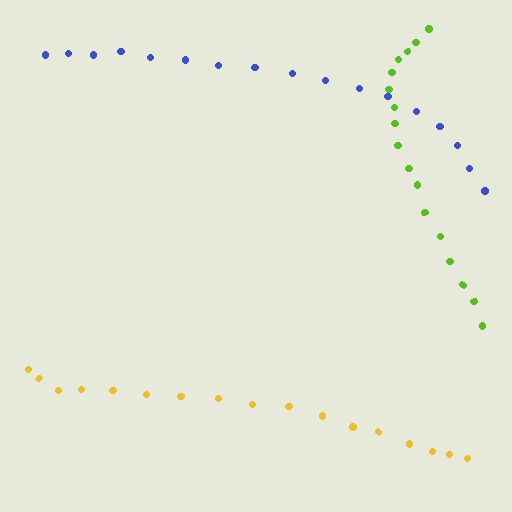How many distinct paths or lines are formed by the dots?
There are 3 distinct paths.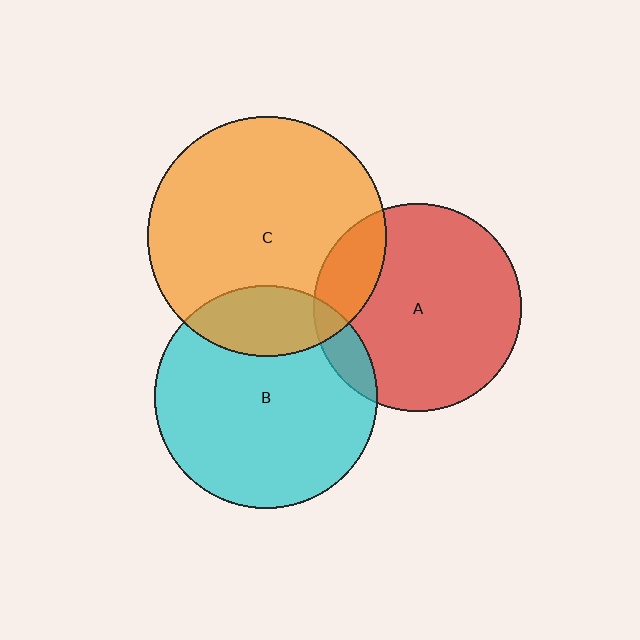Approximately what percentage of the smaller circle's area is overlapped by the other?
Approximately 20%.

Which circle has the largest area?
Circle C (orange).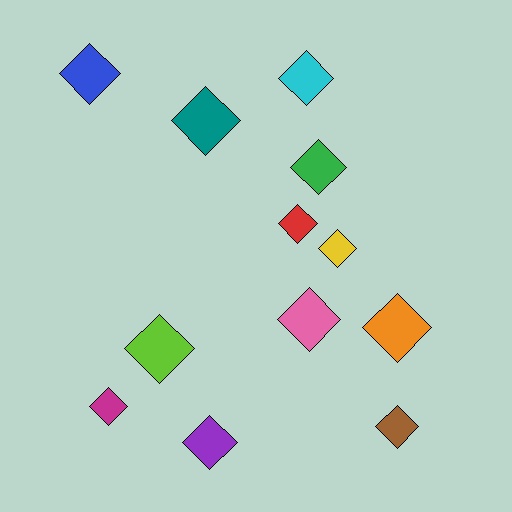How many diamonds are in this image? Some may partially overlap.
There are 12 diamonds.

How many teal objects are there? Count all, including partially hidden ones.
There is 1 teal object.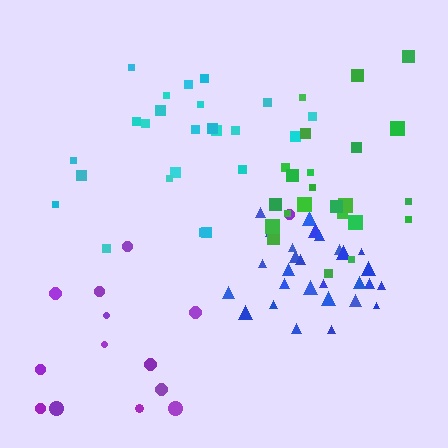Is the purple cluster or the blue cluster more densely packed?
Blue.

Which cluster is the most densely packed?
Blue.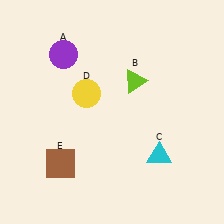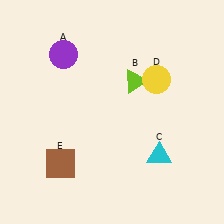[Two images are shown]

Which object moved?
The yellow circle (D) moved right.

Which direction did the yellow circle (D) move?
The yellow circle (D) moved right.